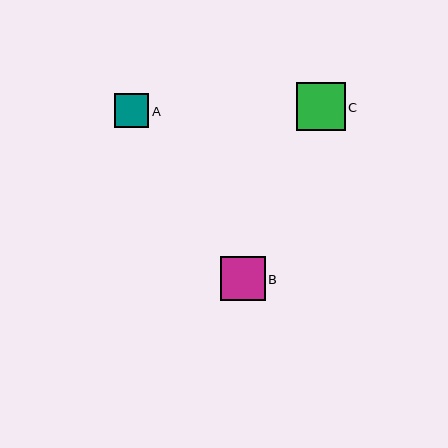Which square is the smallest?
Square A is the smallest with a size of approximately 34 pixels.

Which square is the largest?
Square C is the largest with a size of approximately 48 pixels.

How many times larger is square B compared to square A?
Square B is approximately 1.3 times the size of square A.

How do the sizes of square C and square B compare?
Square C and square B are approximately the same size.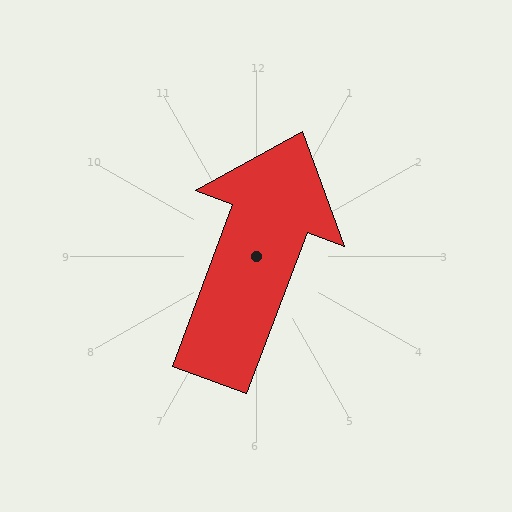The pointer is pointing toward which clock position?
Roughly 1 o'clock.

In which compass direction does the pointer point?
North.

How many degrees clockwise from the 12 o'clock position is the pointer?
Approximately 20 degrees.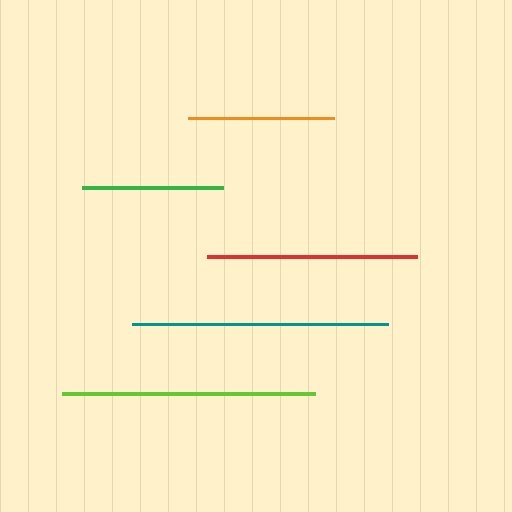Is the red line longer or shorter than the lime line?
The lime line is longer than the red line.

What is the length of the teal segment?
The teal segment is approximately 257 pixels long.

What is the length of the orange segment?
The orange segment is approximately 146 pixels long.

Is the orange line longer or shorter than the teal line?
The teal line is longer than the orange line.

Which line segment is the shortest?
The green line is the shortest at approximately 141 pixels.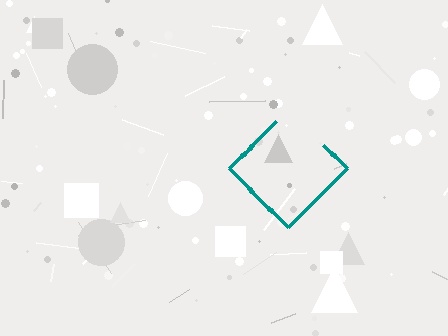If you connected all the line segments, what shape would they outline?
They would outline a diamond.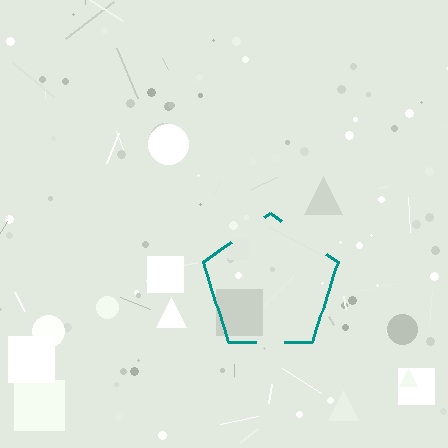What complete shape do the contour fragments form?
The contour fragments form a pentagon.